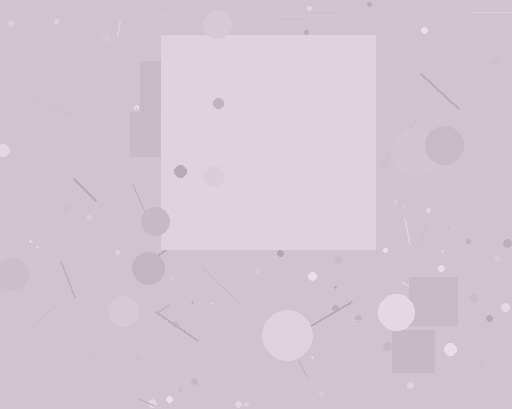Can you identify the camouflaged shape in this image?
The camouflaged shape is a square.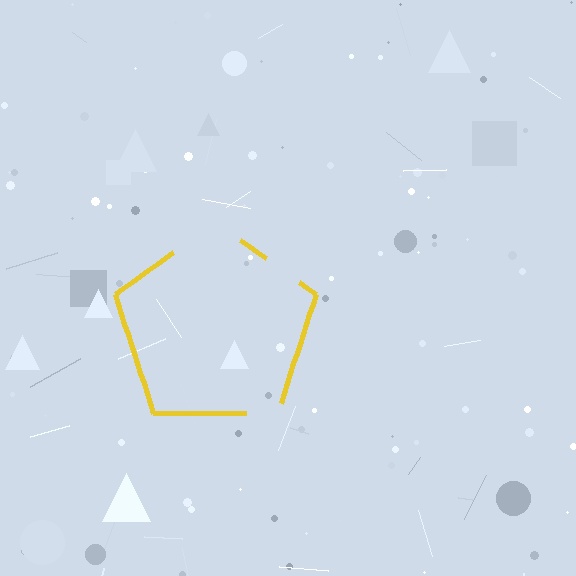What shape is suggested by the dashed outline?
The dashed outline suggests a pentagon.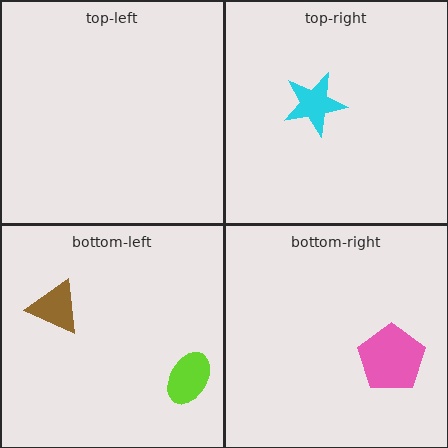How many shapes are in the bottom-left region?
2.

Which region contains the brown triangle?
The bottom-left region.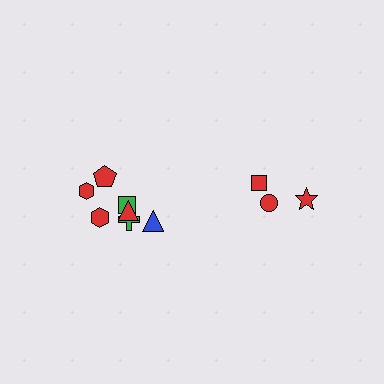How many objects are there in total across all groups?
There are 10 objects.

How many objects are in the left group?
There are 7 objects.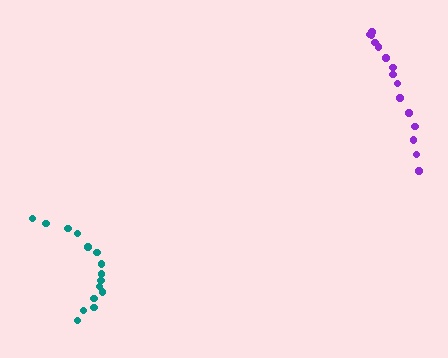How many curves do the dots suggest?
There are 2 distinct paths.